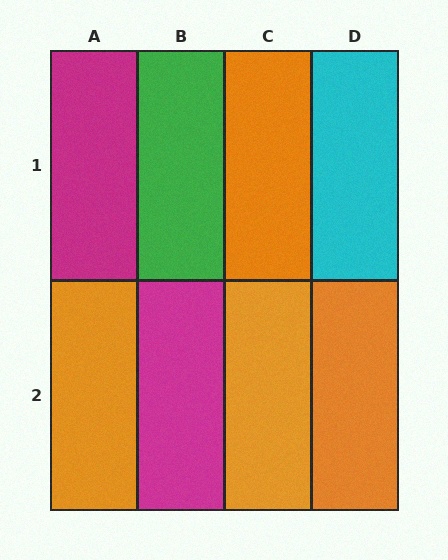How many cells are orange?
4 cells are orange.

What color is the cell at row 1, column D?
Cyan.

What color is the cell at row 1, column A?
Magenta.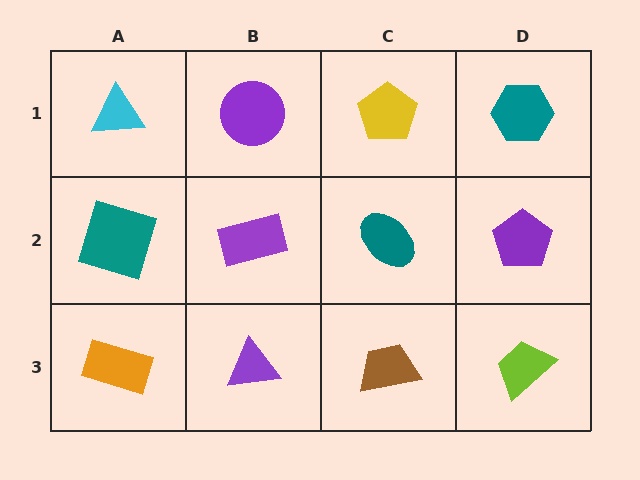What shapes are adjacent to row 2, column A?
A cyan triangle (row 1, column A), an orange rectangle (row 3, column A), a purple rectangle (row 2, column B).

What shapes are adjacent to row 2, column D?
A teal hexagon (row 1, column D), a lime trapezoid (row 3, column D), a teal ellipse (row 2, column C).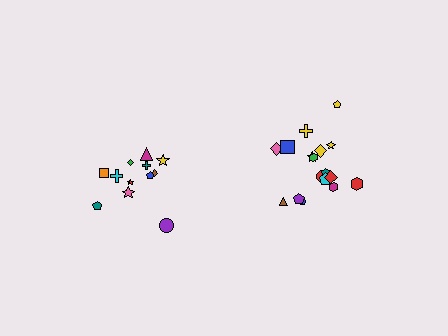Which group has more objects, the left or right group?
The right group.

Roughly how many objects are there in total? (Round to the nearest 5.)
Roughly 30 objects in total.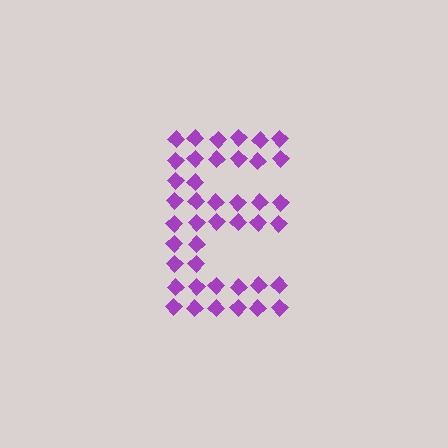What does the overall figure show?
The overall figure shows the letter E.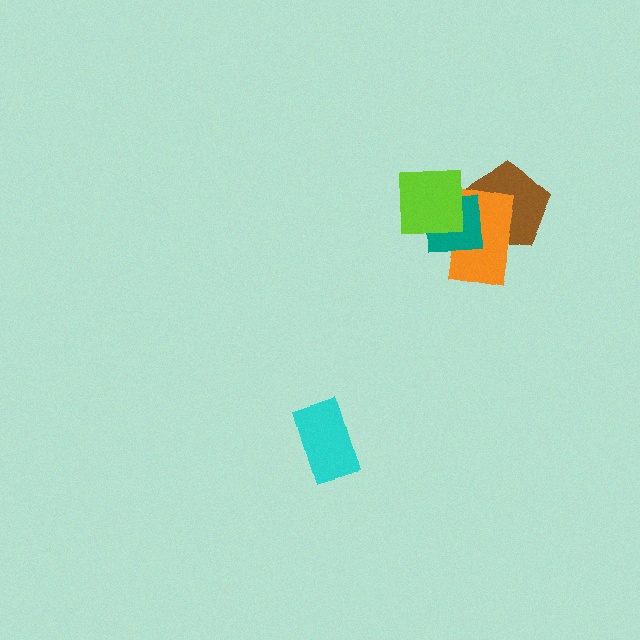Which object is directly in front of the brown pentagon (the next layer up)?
The orange rectangle is directly in front of the brown pentagon.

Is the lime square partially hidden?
No, no other shape covers it.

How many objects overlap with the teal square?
3 objects overlap with the teal square.